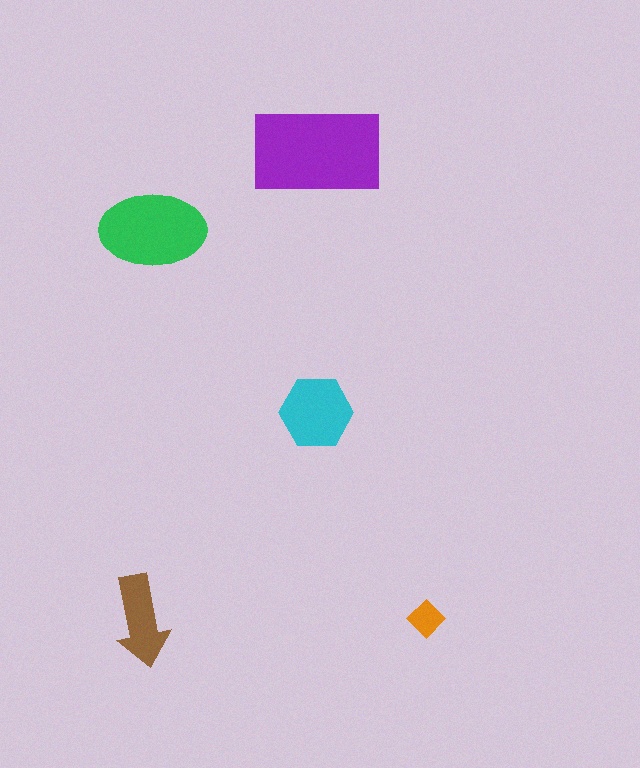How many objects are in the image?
There are 5 objects in the image.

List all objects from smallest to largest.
The orange diamond, the brown arrow, the cyan hexagon, the green ellipse, the purple rectangle.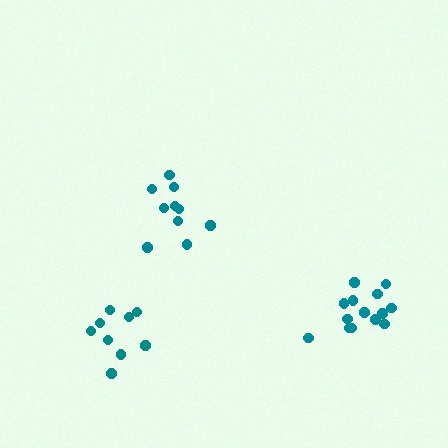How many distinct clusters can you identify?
There are 3 distinct clusters.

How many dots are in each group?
Group 1: 14 dots, Group 2: 10 dots, Group 3: 9 dots (33 total).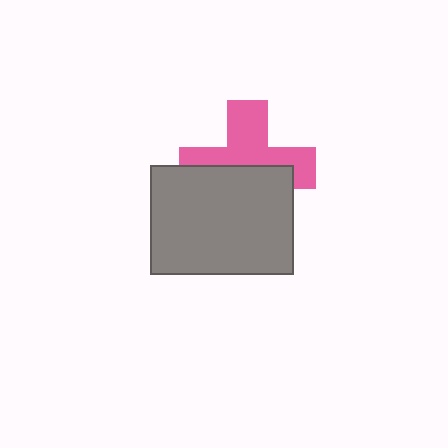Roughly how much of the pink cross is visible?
About half of it is visible (roughly 52%).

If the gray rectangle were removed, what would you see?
You would see the complete pink cross.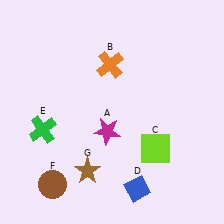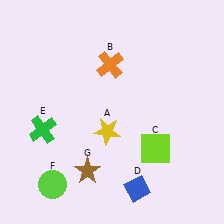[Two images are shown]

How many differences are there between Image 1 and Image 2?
There are 2 differences between the two images.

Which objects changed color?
A changed from magenta to yellow. F changed from brown to lime.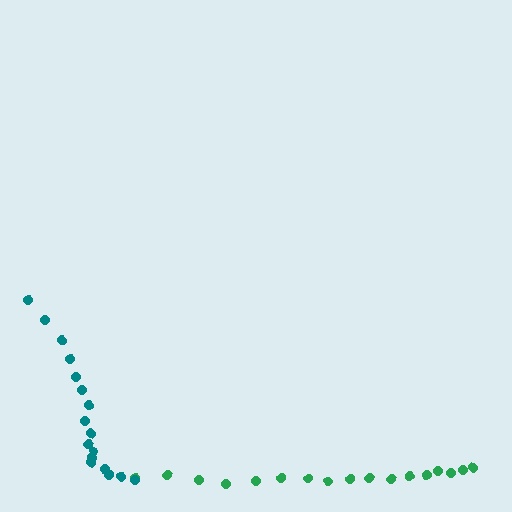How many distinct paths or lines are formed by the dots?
There are 2 distinct paths.